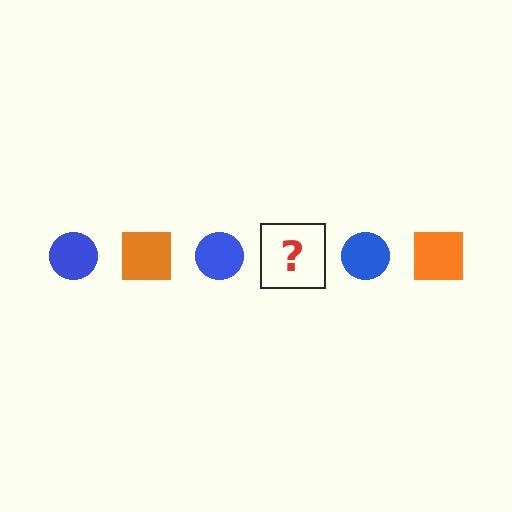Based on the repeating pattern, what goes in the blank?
The blank should be an orange square.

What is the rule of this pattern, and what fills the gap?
The rule is that the pattern alternates between blue circle and orange square. The gap should be filled with an orange square.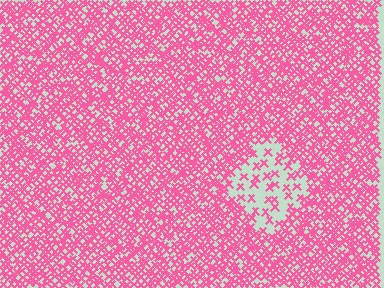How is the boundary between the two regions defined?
The boundary is defined by a change in element density (approximately 3.0x ratio). All elements are the same color, size, and shape.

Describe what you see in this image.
The image contains small pink elements arranged at two different densities. A diamond-shaped region is visible where the elements are less densely packed than the surrounding area.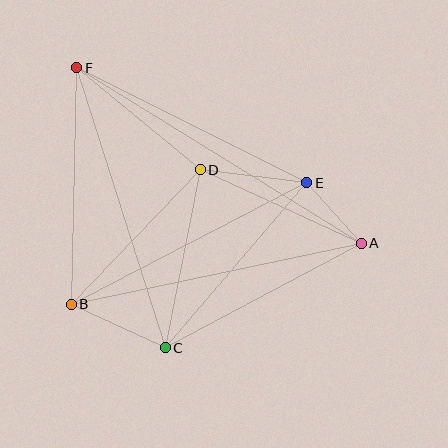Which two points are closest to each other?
Points A and E are closest to each other.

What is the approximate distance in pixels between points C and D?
The distance between C and D is approximately 182 pixels.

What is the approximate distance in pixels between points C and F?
The distance between C and F is approximately 294 pixels.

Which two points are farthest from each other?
Points A and F are farthest from each other.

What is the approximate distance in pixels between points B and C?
The distance between B and C is approximately 104 pixels.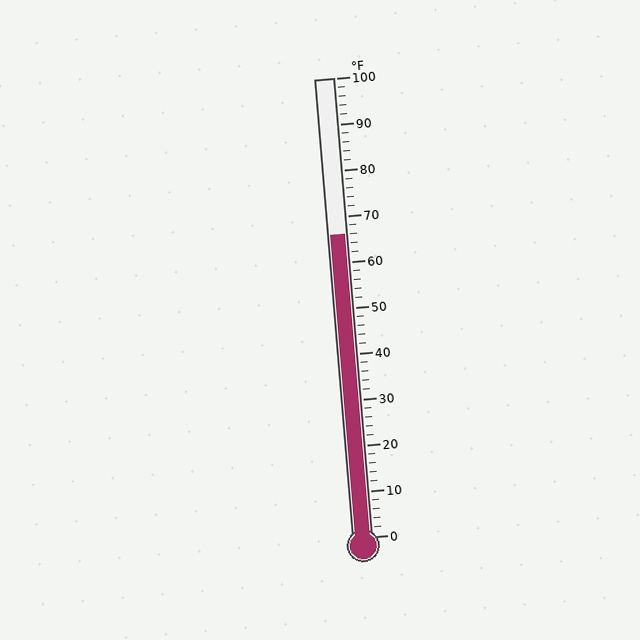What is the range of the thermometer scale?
The thermometer scale ranges from 0°F to 100°F.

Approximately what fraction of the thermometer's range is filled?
The thermometer is filled to approximately 65% of its range.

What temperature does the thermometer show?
The thermometer shows approximately 66°F.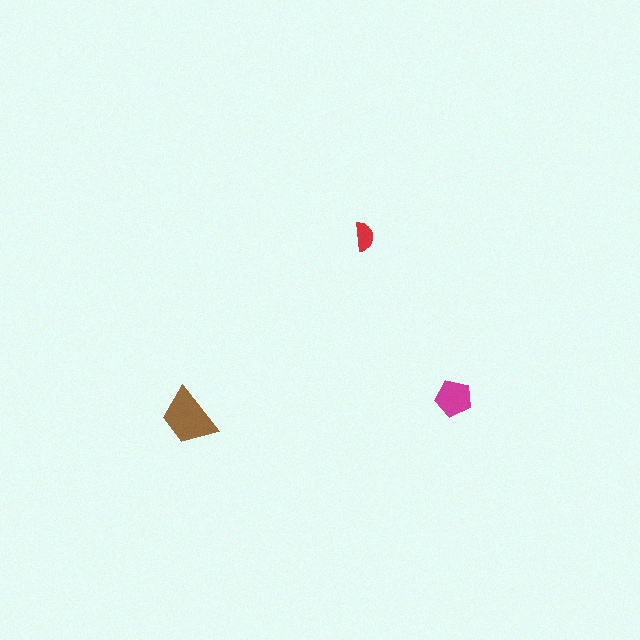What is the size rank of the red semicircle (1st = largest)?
3rd.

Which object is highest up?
The red semicircle is topmost.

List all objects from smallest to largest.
The red semicircle, the magenta pentagon, the brown trapezoid.